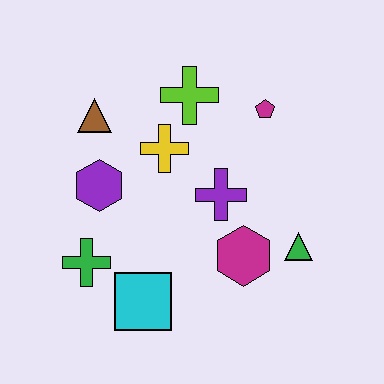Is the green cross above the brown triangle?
No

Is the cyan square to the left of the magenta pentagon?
Yes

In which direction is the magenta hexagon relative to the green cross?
The magenta hexagon is to the right of the green cross.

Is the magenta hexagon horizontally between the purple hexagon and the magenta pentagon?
Yes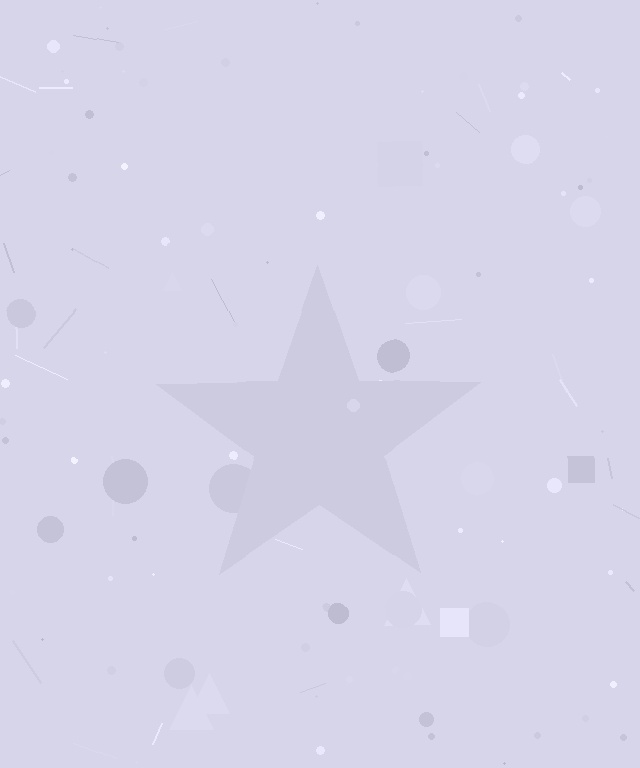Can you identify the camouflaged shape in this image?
The camouflaged shape is a star.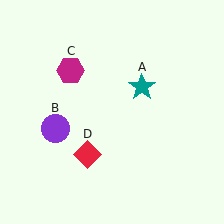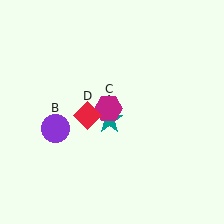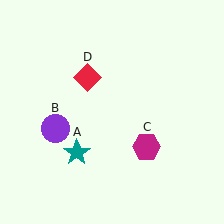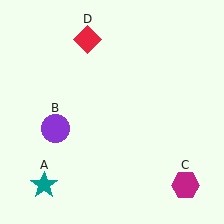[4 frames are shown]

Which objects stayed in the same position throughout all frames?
Purple circle (object B) remained stationary.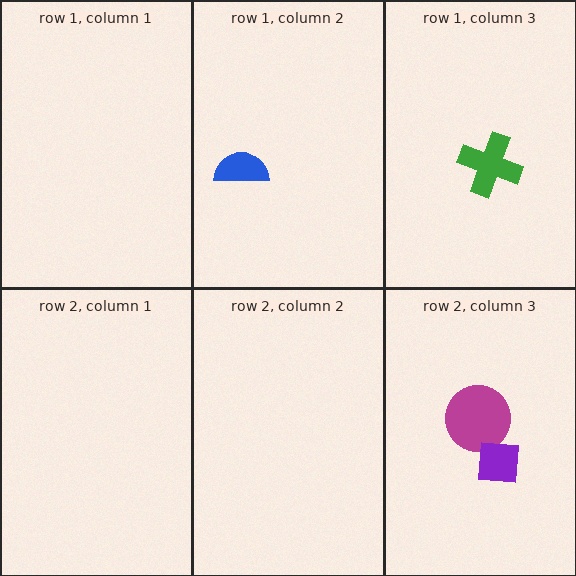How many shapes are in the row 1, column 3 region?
1.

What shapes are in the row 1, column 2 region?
The blue semicircle.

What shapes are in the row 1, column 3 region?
The green cross.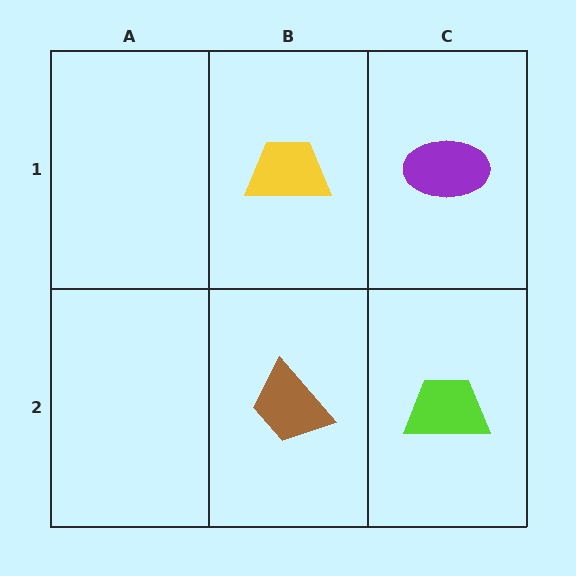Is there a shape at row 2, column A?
No, that cell is empty.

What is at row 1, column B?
A yellow trapezoid.